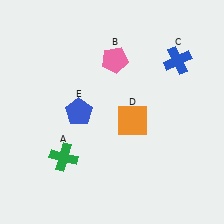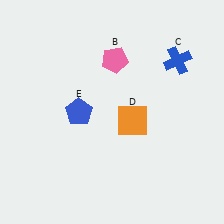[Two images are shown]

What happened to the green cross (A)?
The green cross (A) was removed in Image 2. It was in the bottom-left area of Image 1.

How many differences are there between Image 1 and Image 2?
There is 1 difference between the two images.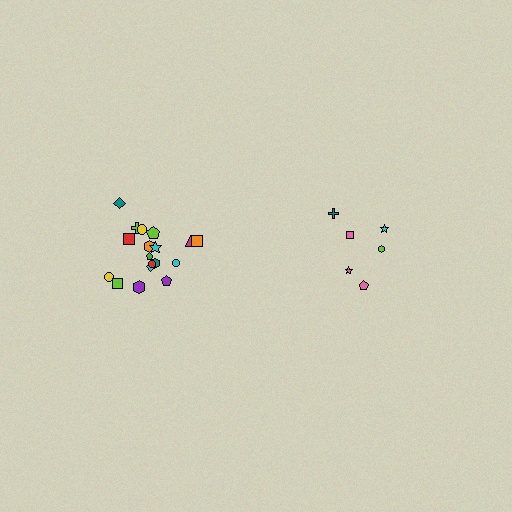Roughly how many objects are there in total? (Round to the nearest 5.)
Roughly 25 objects in total.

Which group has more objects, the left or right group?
The left group.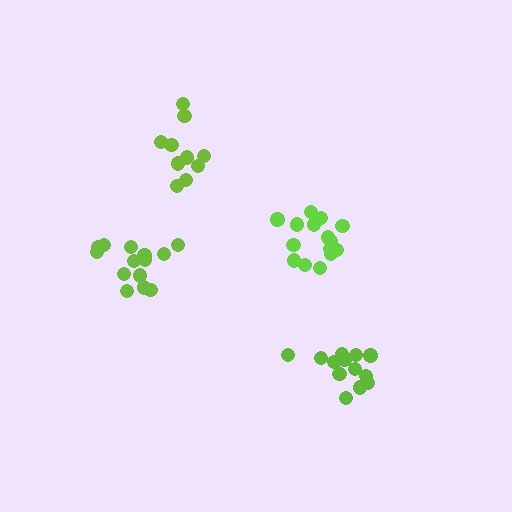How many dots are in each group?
Group 1: 15 dots, Group 2: 14 dots, Group 3: 13 dots, Group 4: 10 dots (52 total).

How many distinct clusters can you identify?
There are 4 distinct clusters.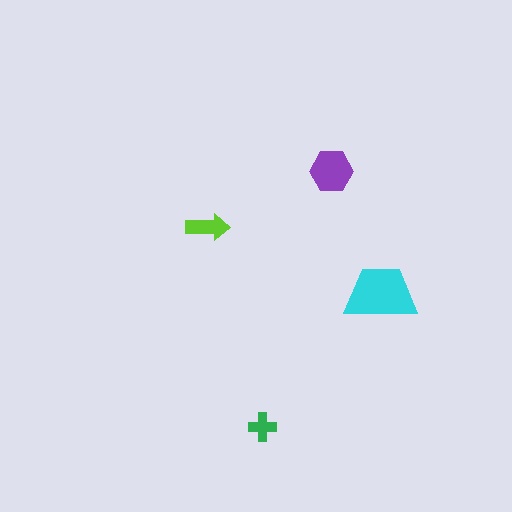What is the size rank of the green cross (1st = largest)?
4th.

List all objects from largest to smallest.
The cyan trapezoid, the purple hexagon, the lime arrow, the green cross.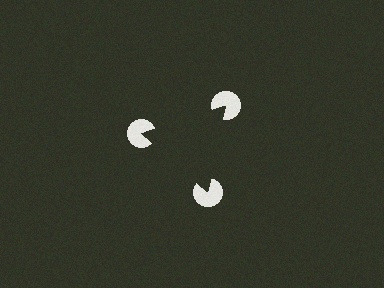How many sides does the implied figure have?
3 sides.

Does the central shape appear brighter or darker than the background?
It typically appears slightly darker than the background, even though no actual brightness change is drawn.